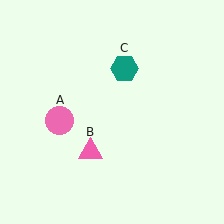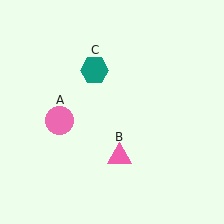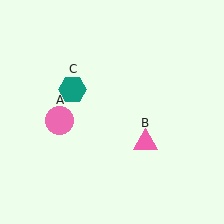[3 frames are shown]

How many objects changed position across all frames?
2 objects changed position: pink triangle (object B), teal hexagon (object C).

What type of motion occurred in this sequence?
The pink triangle (object B), teal hexagon (object C) rotated counterclockwise around the center of the scene.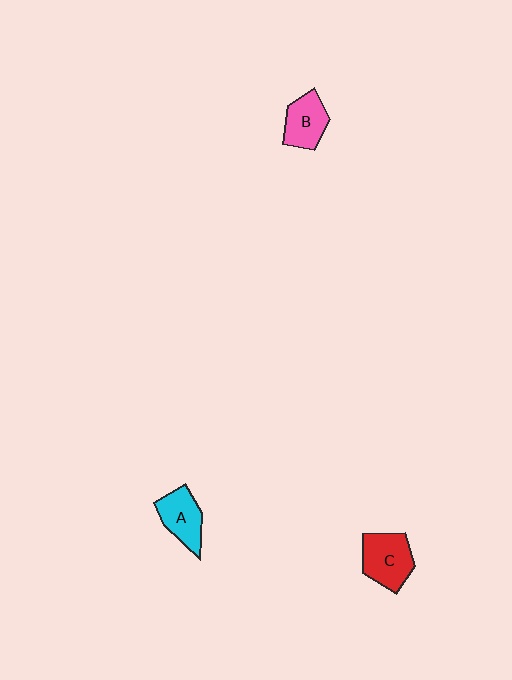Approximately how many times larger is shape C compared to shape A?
Approximately 1.2 times.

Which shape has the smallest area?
Shape B (pink).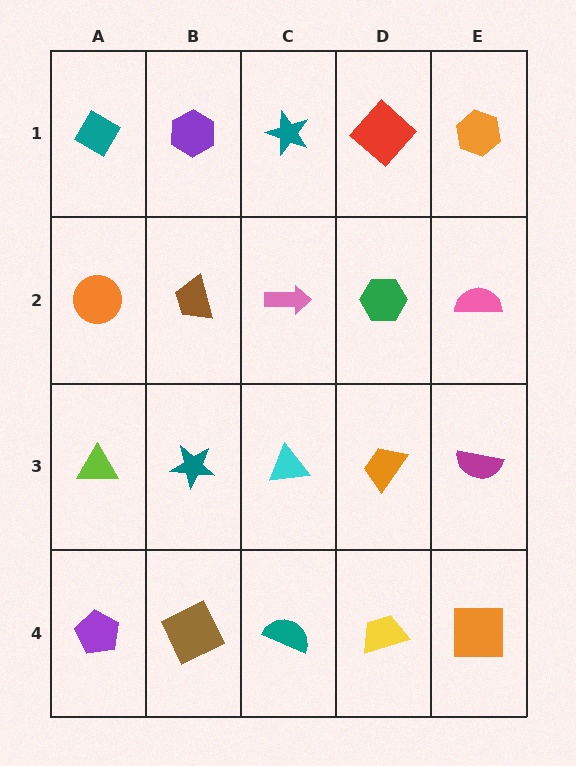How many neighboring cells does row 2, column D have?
4.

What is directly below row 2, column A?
A lime triangle.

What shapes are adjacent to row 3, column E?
A pink semicircle (row 2, column E), an orange square (row 4, column E), an orange trapezoid (row 3, column D).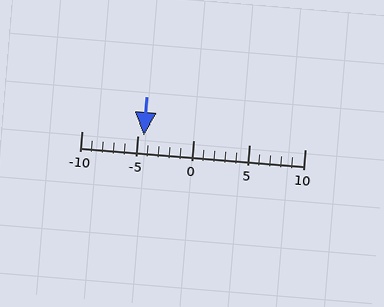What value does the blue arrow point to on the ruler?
The blue arrow points to approximately -4.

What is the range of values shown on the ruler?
The ruler shows values from -10 to 10.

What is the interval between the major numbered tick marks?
The major tick marks are spaced 5 units apart.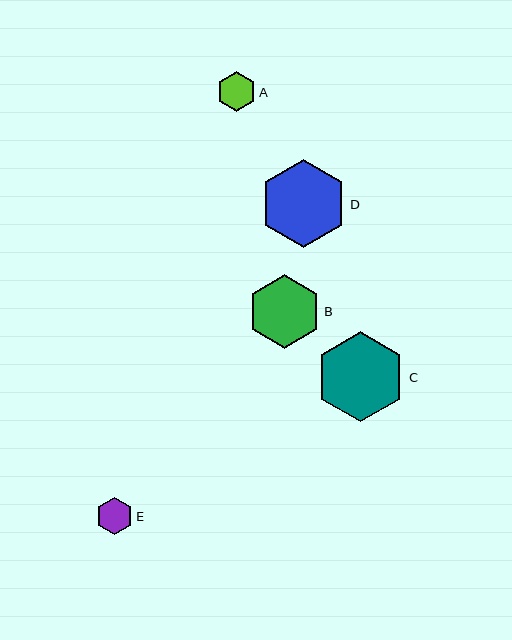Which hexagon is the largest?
Hexagon C is the largest with a size of approximately 90 pixels.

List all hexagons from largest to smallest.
From largest to smallest: C, D, B, A, E.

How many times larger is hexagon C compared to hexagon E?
Hexagon C is approximately 2.4 times the size of hexagon E.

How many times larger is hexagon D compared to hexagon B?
Hexagon D is approximately 1.2 times the size of hexagon B.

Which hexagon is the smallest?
Hexagon E is the smallest with a size of approximately 37 pixels.